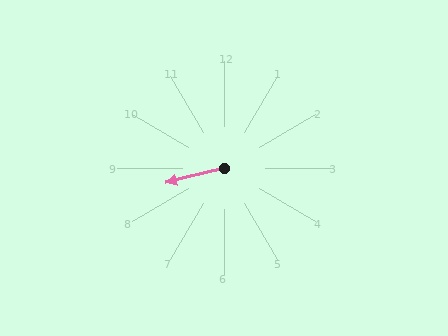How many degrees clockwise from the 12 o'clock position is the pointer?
Approximately 256 degrees.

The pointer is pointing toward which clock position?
Roughly 9 o'clock.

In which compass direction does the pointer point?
West.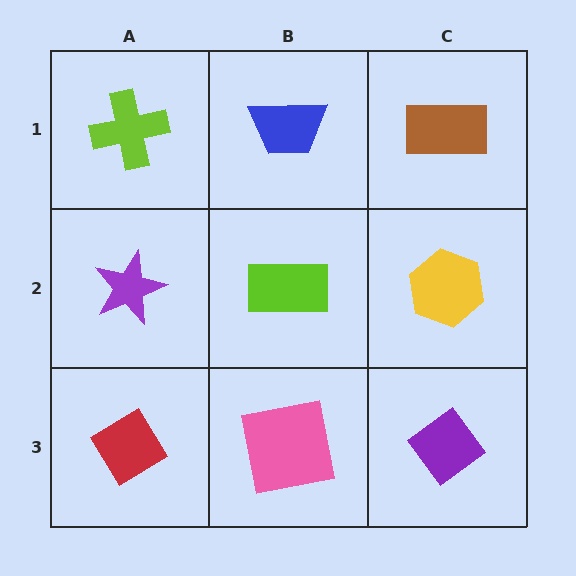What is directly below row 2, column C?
A purple diamond.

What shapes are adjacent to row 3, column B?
A lime rectangle (row 2, column B), a red diamond (row 3, column A), a purple diamond (row 3, column C).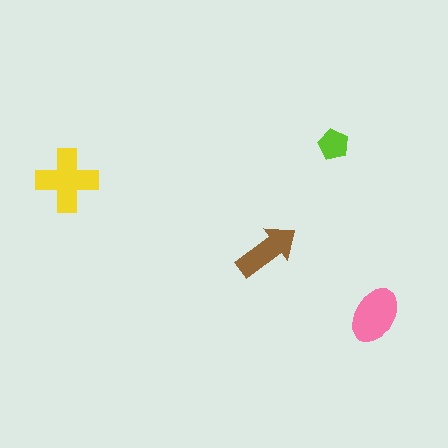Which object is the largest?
The yellow cross.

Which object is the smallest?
The lime pentagon.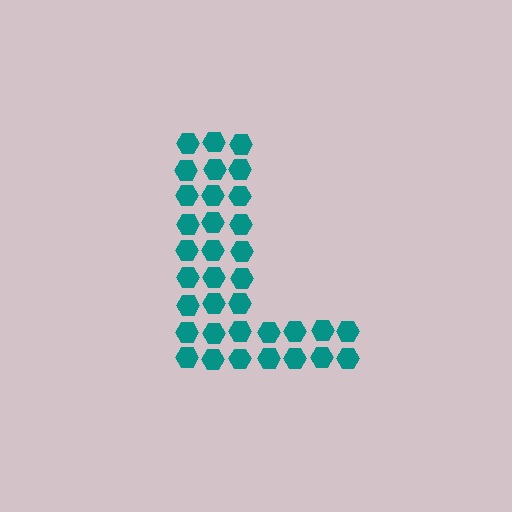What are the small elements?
The small elements are hexagons.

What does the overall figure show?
The overall figure shows the letter L.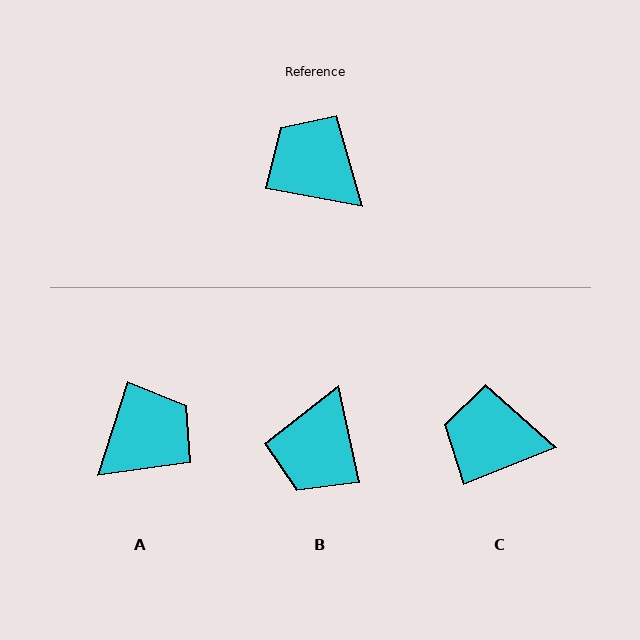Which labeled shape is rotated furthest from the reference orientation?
B, about 112 degrees away.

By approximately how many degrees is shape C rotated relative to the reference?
Approximately 32 degrees counter-clockwise.